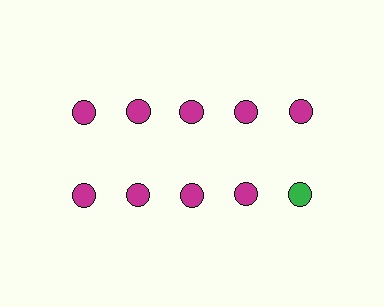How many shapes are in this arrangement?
There are 10 shapes arranged in a grid pattern.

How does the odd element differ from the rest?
It has a different color: green instead of magenta.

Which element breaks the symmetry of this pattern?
The green circle in the second row, rightmost column breaks the symmetry. All other shapes are magenta circles.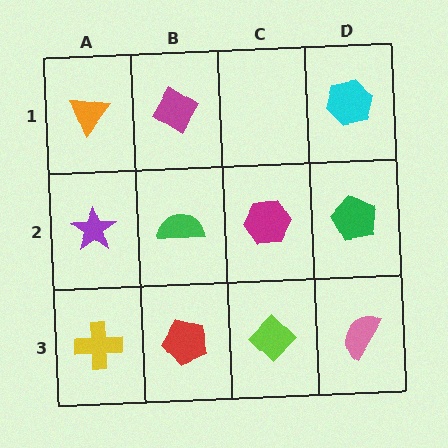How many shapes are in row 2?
4 shapes.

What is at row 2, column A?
A purple star.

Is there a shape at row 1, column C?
No, that cell is empty.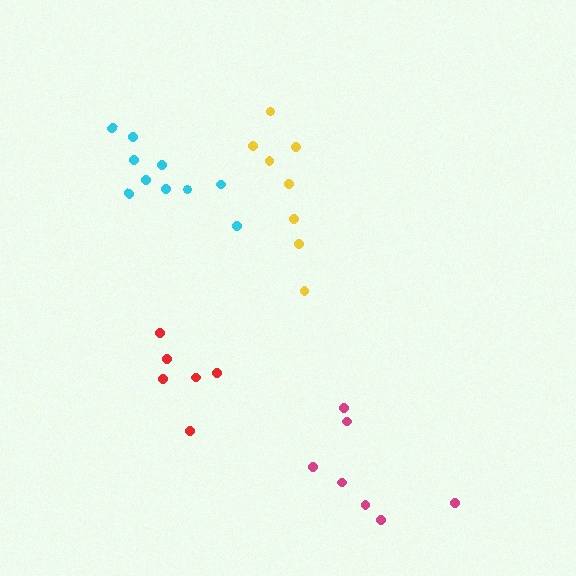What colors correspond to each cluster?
The clusters are colored: cyan, yellow, magenta, red.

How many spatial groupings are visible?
There are 4 spatial groupings.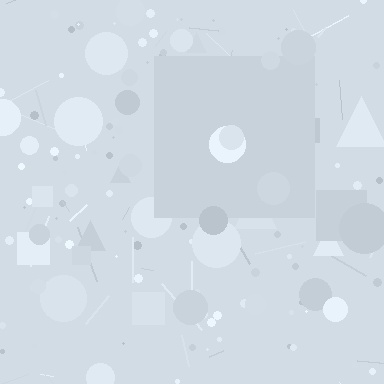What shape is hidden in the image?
A square is hidden in the image.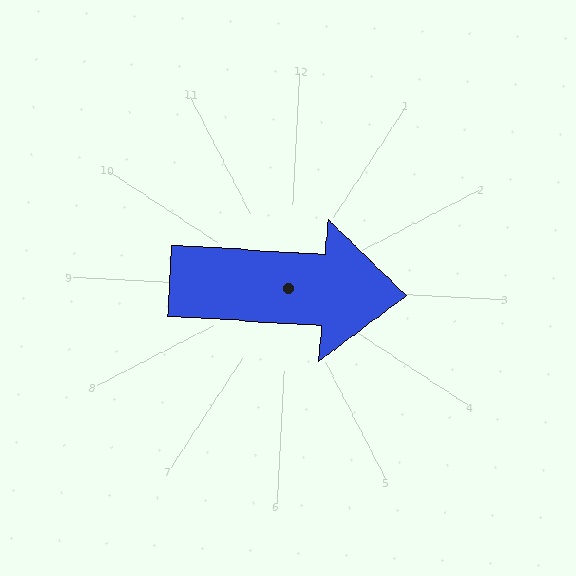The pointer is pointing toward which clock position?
Roughly 3 o'clock.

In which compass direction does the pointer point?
East.